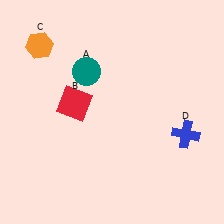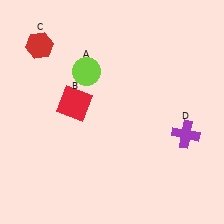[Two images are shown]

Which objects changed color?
A changed from teal to lime. C changed from orange to red. D changed from blue to purple.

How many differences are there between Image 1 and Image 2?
There are 3 differences between the two images.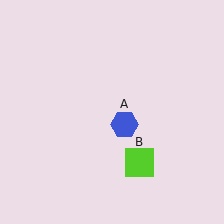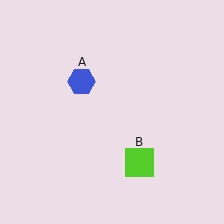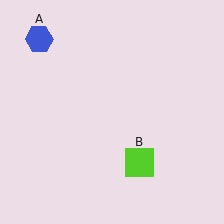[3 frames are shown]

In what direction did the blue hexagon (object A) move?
The blue hexagon (object A) moved up and to the left.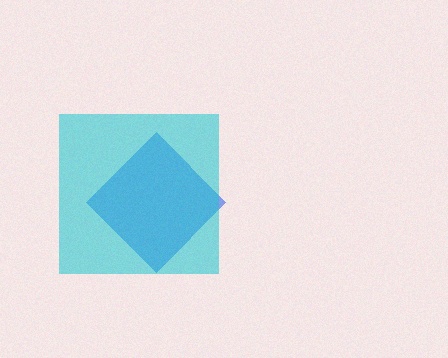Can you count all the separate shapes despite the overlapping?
Yes, there are 2 separate shapes.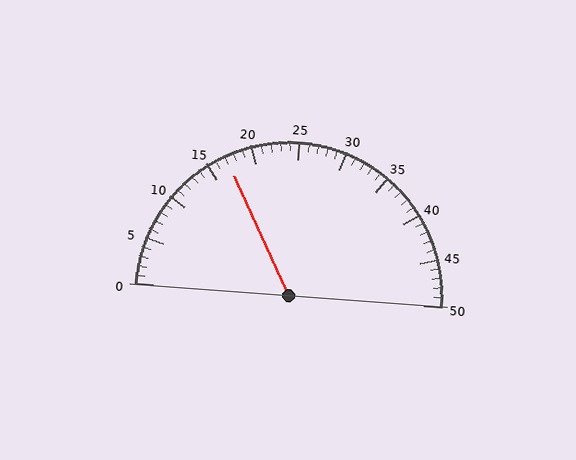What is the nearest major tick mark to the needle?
The nearest major tick mark is 15.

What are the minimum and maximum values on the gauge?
The gauge ranges from 0 to 50.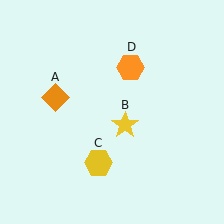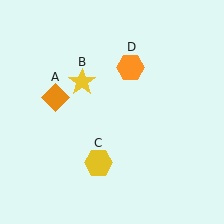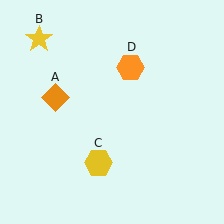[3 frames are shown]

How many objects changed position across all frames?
1 object changed position: yellow star (object B).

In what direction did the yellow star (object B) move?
The yellow star (object B) moved up and to the left.